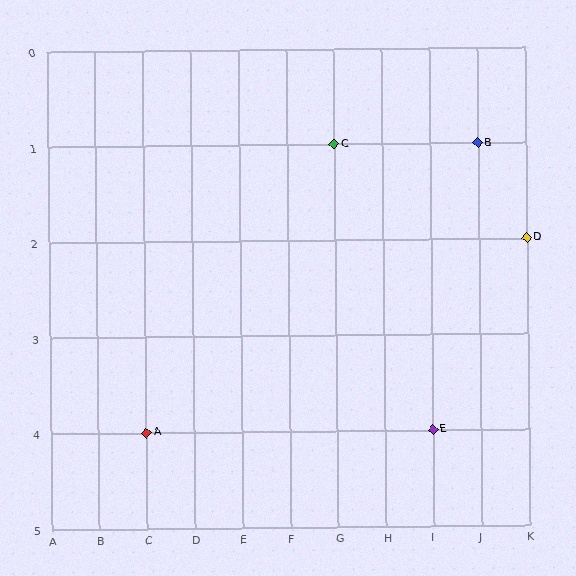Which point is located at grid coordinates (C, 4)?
Point A is at (C, 4).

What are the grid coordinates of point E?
Point E is at grid coordinates (I, 4).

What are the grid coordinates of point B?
Point B is at grid coordinates (J, 1).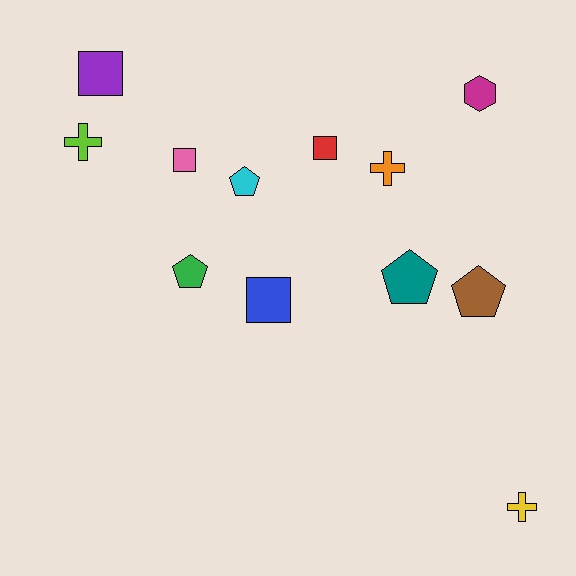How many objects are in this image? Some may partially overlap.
There are 12 objects.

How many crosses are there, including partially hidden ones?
There are 3 crosses.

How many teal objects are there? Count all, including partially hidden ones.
There is 1 teal object.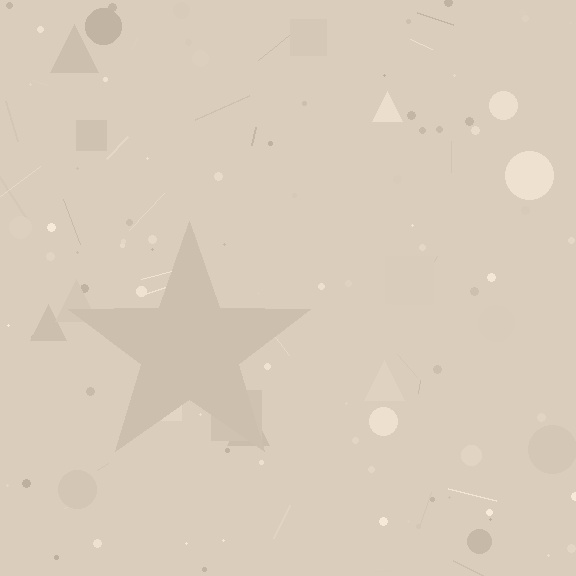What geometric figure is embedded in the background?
A star is embedded in the background.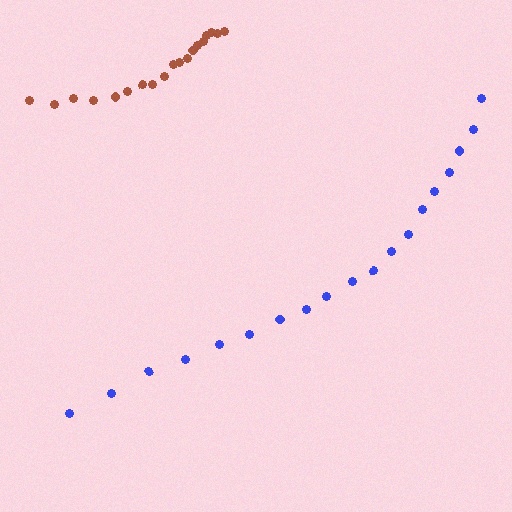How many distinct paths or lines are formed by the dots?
There are 2 distinct paths.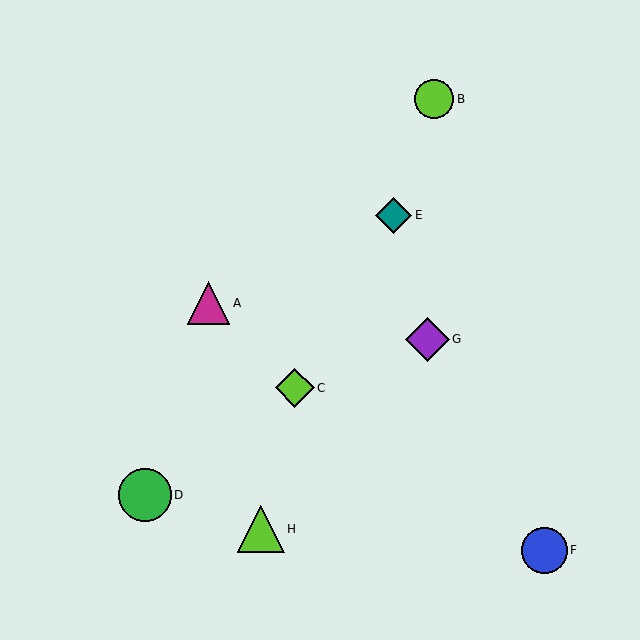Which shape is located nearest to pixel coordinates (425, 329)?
The purple diamond (labeled G) at (427, 339) is nearest to that location.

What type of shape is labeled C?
Shape C is a lime diamond.